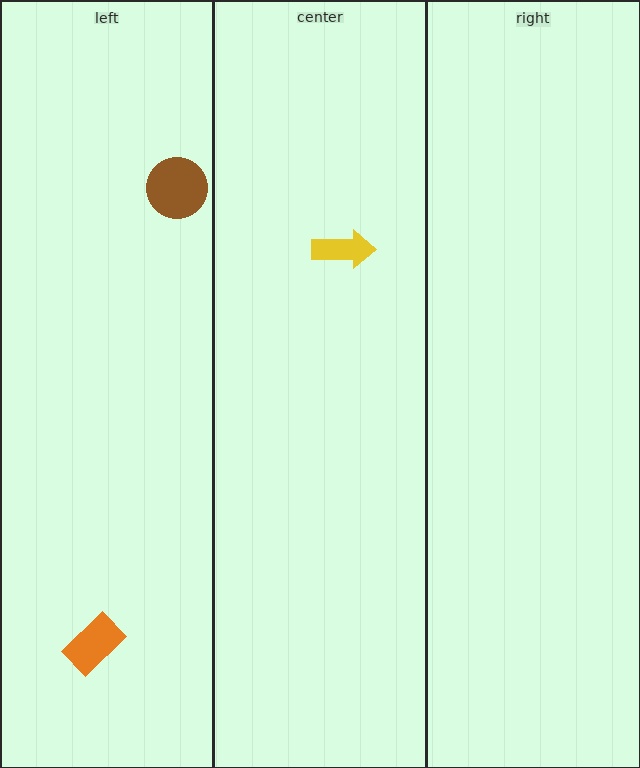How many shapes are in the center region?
1.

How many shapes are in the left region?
2.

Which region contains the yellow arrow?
The center region.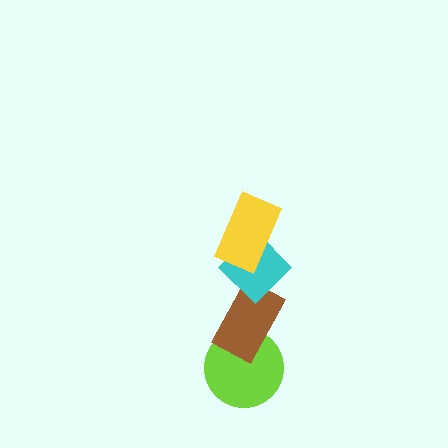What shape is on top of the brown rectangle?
The cyan diamond is on top of the brown rectangle.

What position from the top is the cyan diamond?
The cyan diamond is 2nd from the top.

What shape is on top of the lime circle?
The brown rectangle is on top of the lime circle.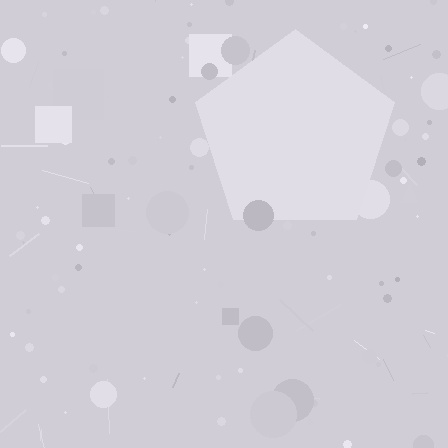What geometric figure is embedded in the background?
A pentagon is embedded in the background.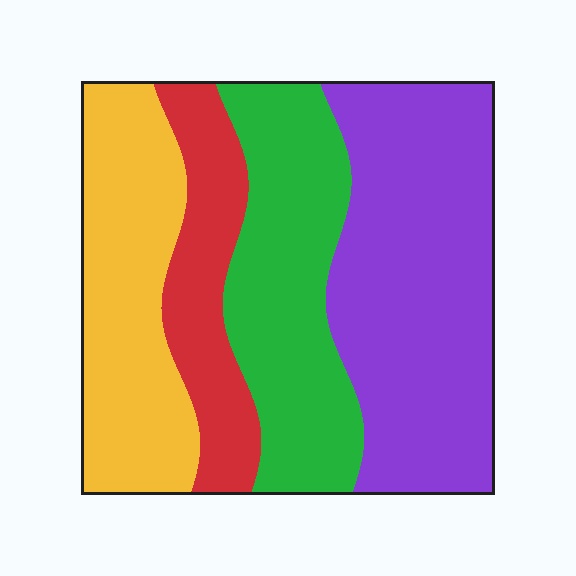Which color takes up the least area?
Red, at roughly 15%.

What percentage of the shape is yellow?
Yellow covers around 25% of the shape.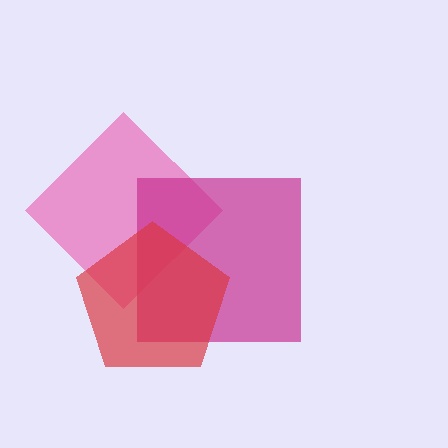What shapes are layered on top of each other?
The layered shapes are: a pink diamond, a magenta square, a red pentagon.